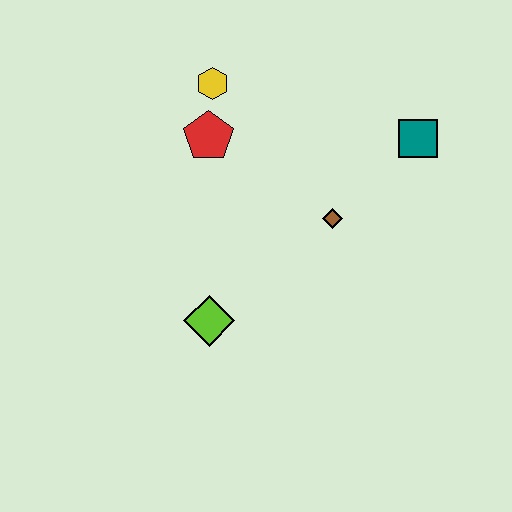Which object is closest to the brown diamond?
The teal square is closest to the brown diamond.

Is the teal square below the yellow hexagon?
Yes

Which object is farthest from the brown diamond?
The yellow hexagon is farthest from the brown diamond.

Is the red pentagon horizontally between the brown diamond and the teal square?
No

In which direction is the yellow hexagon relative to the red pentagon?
The yellow hexagon is above the red pentagon.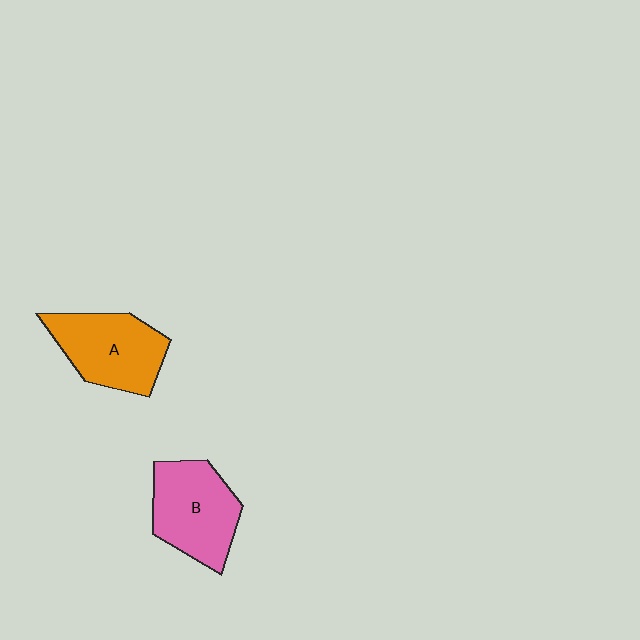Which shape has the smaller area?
Shape A (orange).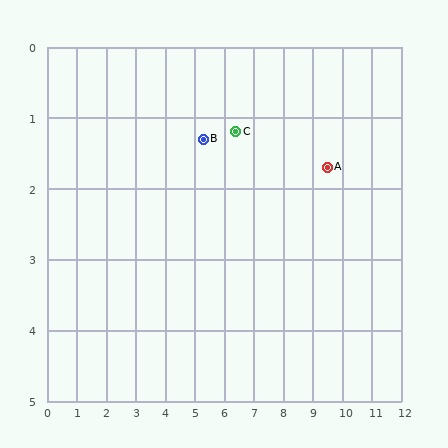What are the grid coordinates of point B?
Point B is at approximately (5.3, 1.3).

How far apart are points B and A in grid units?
Points B and A are about 4.2 grid units apart.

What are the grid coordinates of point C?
Point C is at approximately (6.4, 1.2).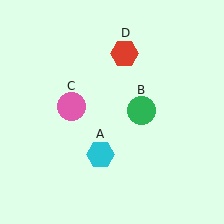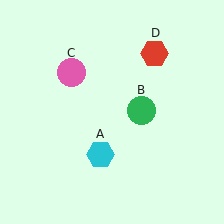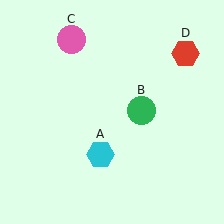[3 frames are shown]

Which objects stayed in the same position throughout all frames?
Cyan hexagon (object A) and green circle (object B) remained stationary.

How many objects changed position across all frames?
2 objects changed position: pink circle (object C), red hexagon (object D).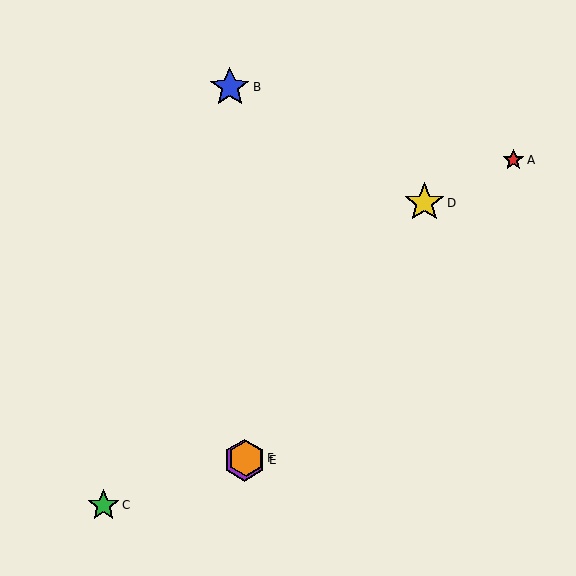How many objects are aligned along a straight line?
3 objects (D, E, F) are aligned along a straight line.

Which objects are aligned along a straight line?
Objects D, E, F are aligned along a straight line.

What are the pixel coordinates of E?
Object E is at (245, 460).